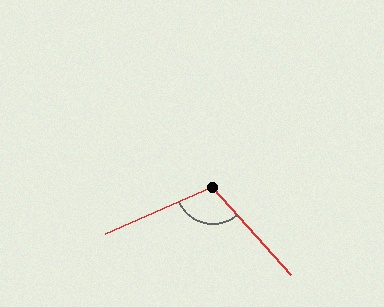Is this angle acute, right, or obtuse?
It is obtuse.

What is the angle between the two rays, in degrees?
Approximately 108 degrees.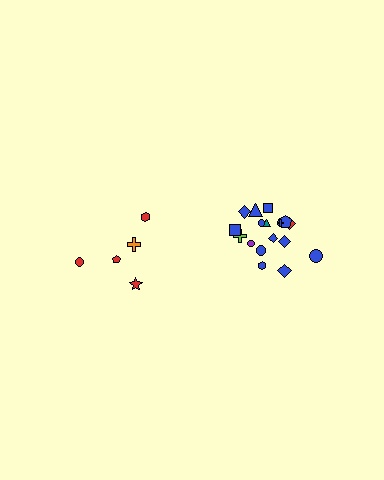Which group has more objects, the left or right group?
The right group.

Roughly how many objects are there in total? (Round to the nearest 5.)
Roughly 25 objects in total.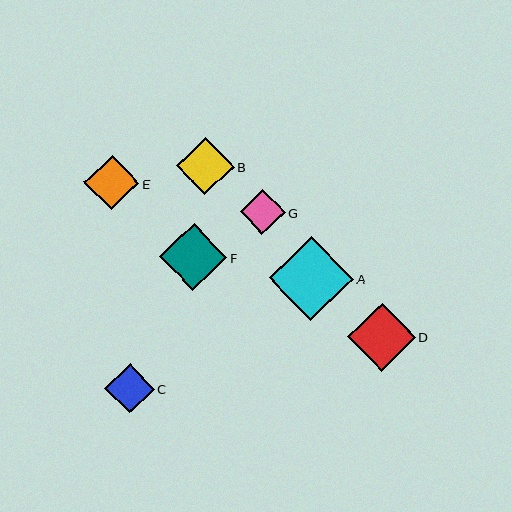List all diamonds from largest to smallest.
From largest to smallest: A, D, F, B, E, C, G.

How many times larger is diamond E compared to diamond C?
Diamond E is approximately 1.1 times the size of diamond C.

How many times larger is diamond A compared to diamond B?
Diamond A is approximately 1.5 times the size of diamond B.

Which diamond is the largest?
Diamond A is the largest with a size of approximately 84 pixels.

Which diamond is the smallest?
Diamond G is the smallest with a size of approximately 45 pixels.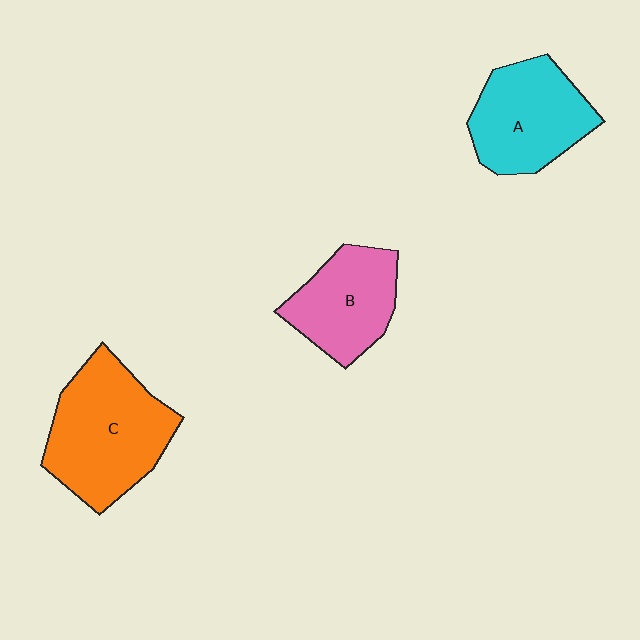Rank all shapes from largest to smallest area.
From largest to smallest: C (orange), A (cyan), B (pink).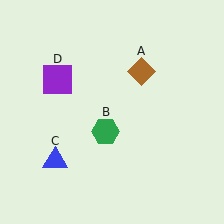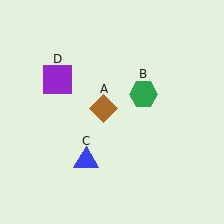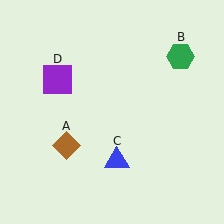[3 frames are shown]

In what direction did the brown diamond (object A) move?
The brown diamond (object A) moved down and to the left.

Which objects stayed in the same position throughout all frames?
Purple square (object D) remained stationary.